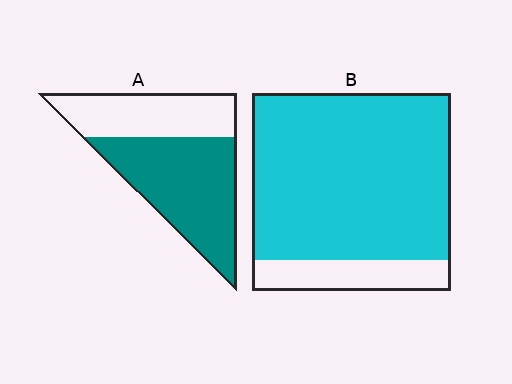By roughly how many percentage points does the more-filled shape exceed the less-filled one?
By roughly 25 percentage points (B over A).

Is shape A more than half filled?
Yes.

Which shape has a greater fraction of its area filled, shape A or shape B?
Shape B.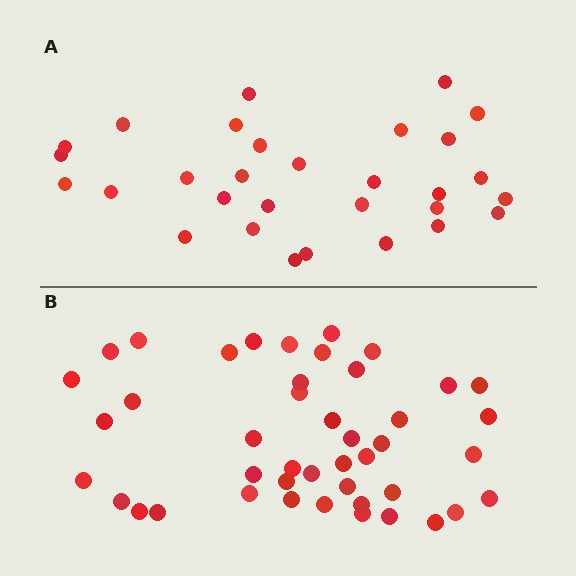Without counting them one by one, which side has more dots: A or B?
Region B (the bottom region) has more dots.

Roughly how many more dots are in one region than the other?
Region B has approximately 15 more dots than region A.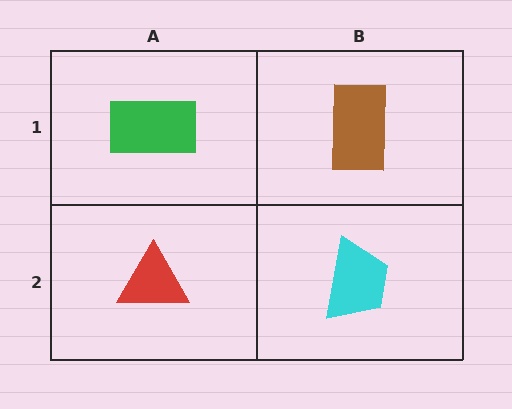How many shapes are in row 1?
2 shapes.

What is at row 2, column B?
A cyan trapezoid.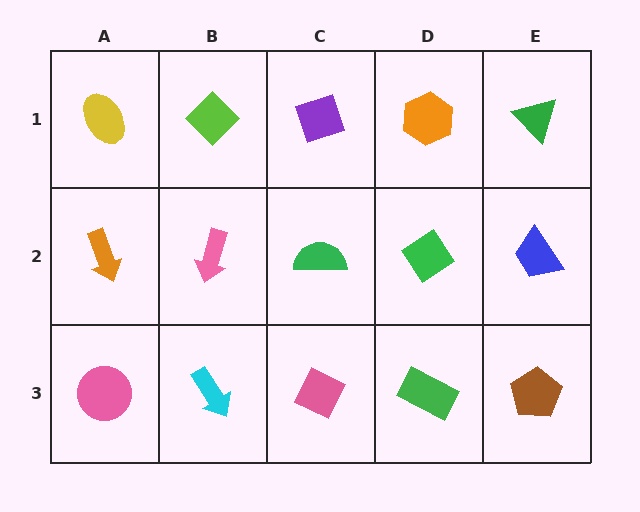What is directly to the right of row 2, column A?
A pink arrow.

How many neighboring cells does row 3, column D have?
3.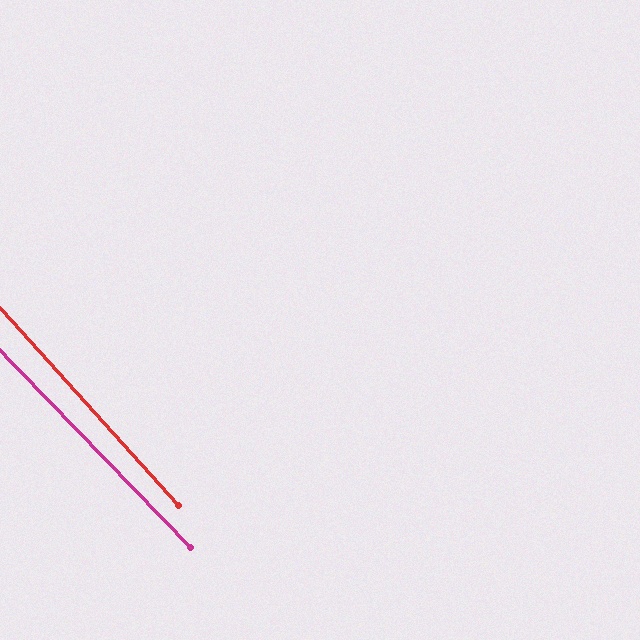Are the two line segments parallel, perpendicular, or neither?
Parallel — their directions differ by only 2.0°.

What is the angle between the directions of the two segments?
Approximately 2 degrees.